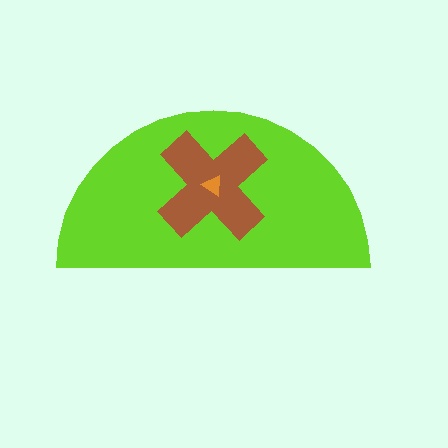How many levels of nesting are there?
3.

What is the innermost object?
The orange triangle.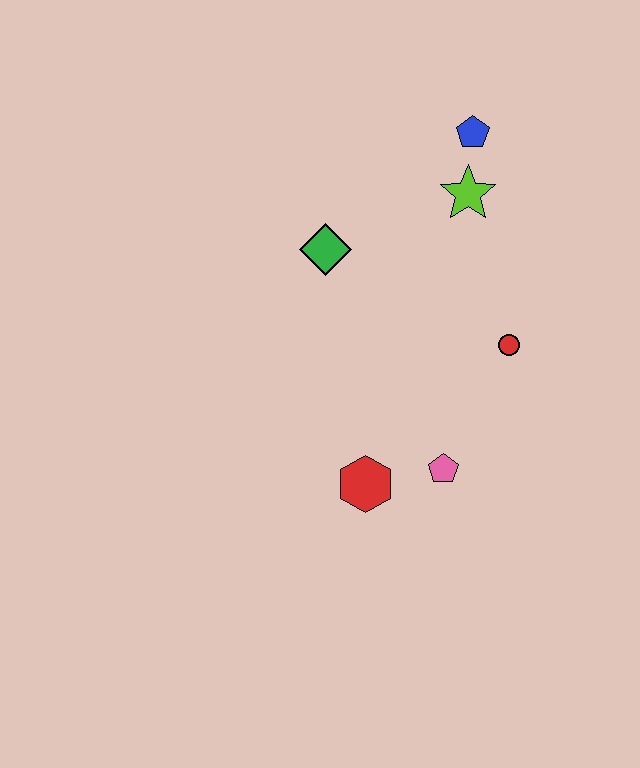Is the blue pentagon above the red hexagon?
Yes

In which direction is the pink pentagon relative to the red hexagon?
The pink pentagon is to the right of the red hexagon.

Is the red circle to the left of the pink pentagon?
No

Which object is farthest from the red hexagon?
The blue pentagon is farthest from the red hexagon.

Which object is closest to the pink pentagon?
The red hexagon is closest to the pink pentagon.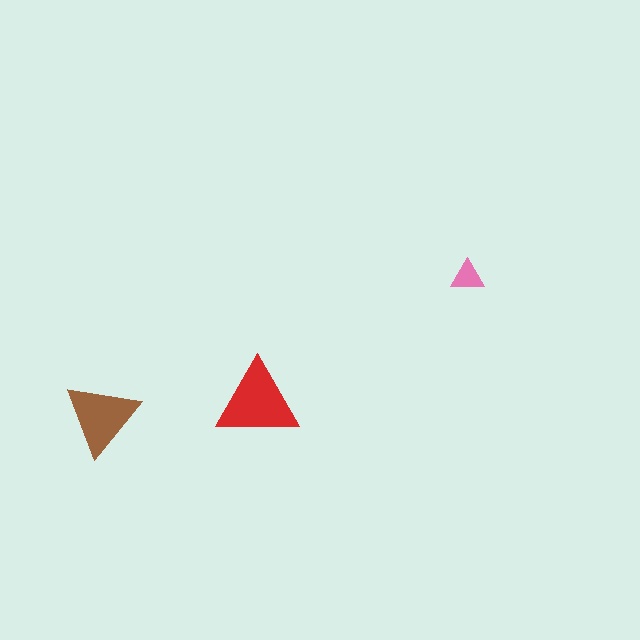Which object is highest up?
The pink triangle is topmost.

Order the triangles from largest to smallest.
the red one, the brown one, the pink one.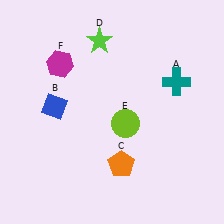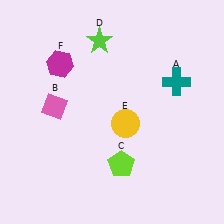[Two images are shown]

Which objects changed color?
B changed from blue to pink. C changed from orange to lime. E changed from lime to yellow.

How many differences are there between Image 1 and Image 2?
There are 3 differences between the two images.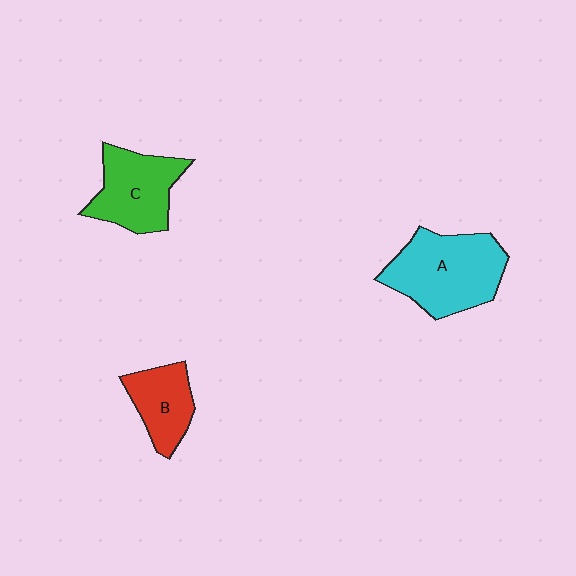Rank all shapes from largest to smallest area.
From largest to smallest: A (cyan), C (green), B (red).